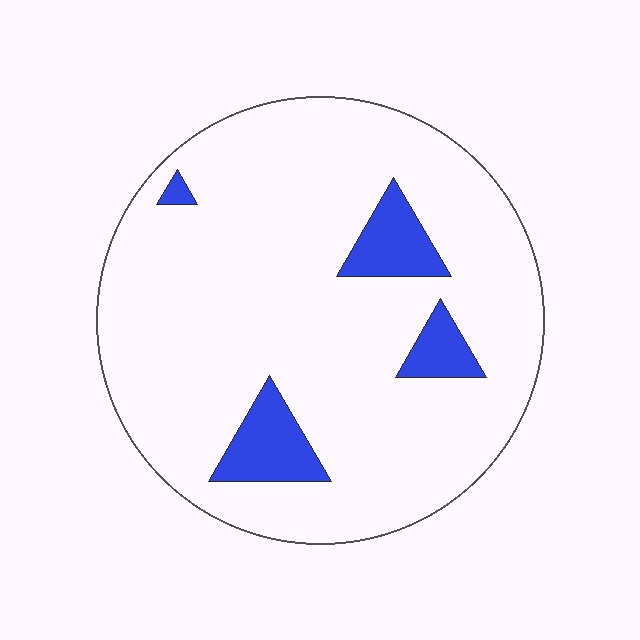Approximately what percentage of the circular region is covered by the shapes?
Approximately 10%.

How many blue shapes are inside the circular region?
4.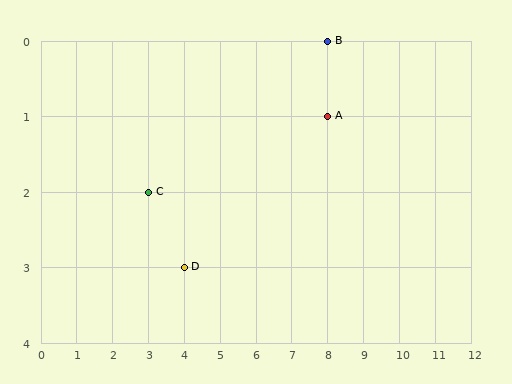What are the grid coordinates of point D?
Point D is at grid coordinates (4, 3).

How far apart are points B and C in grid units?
Points B and C are 5 columns and 2 rows apart (about 5.4 grid units diagonally).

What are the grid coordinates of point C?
Point C is at grid coordinates (3, 2).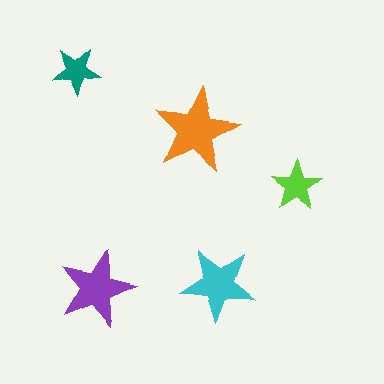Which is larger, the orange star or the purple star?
The orange one.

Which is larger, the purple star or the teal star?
The purple one.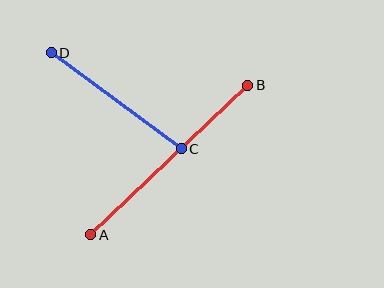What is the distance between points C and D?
The distance is approximately 161 pixels.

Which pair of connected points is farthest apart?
Points A and B are farthest apart.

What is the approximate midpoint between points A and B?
The midpoint is at approximately (169, 160) pixels.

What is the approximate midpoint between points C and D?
The midpoint is at approximately (116, 101) pixels.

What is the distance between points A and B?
The distance is approximately 217 pixels.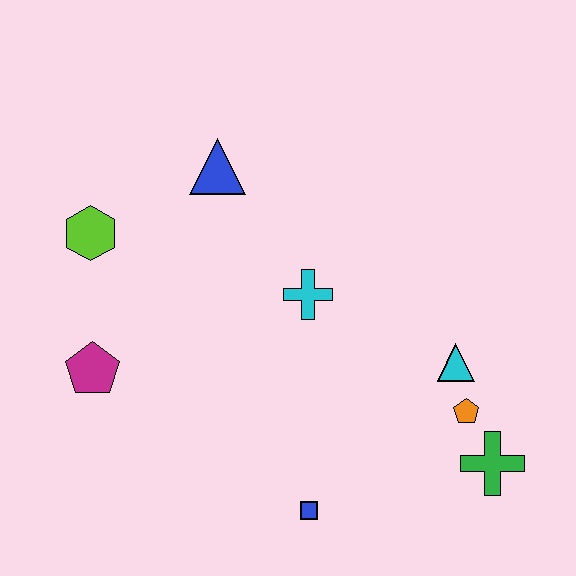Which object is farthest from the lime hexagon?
The green cross is farthest from the lime hexagon.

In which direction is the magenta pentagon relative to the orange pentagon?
The magenta pentagon is to the left of the orange pentagon.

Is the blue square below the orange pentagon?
Yes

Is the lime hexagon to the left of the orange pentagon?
Yes